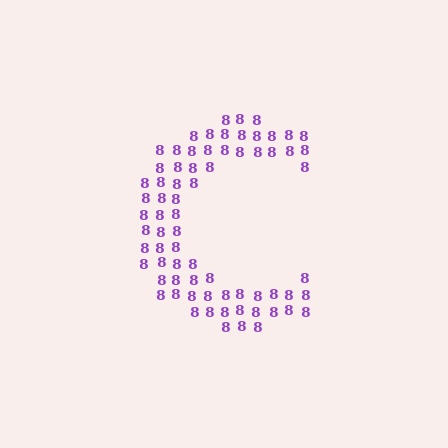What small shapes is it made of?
It is made of small digit 8's.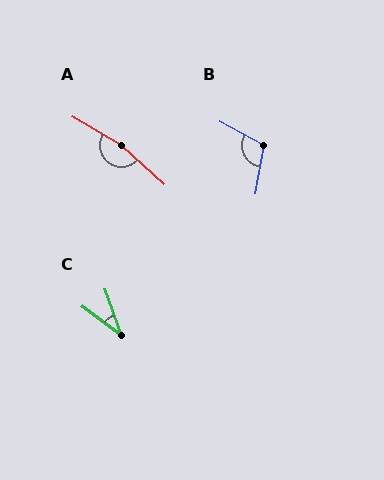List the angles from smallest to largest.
C (34°), B (108°), A (168°).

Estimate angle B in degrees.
Approximately 108 degrees.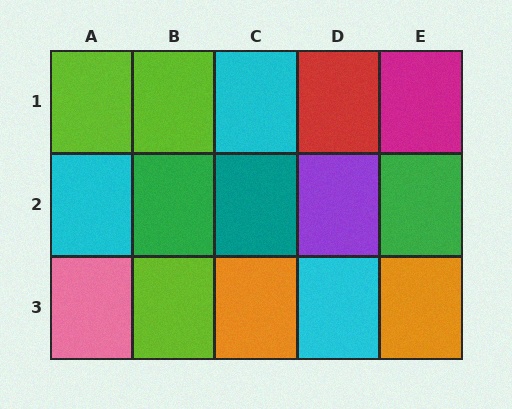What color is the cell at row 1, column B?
Lime.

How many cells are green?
2 cells are green.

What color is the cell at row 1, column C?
Cyan.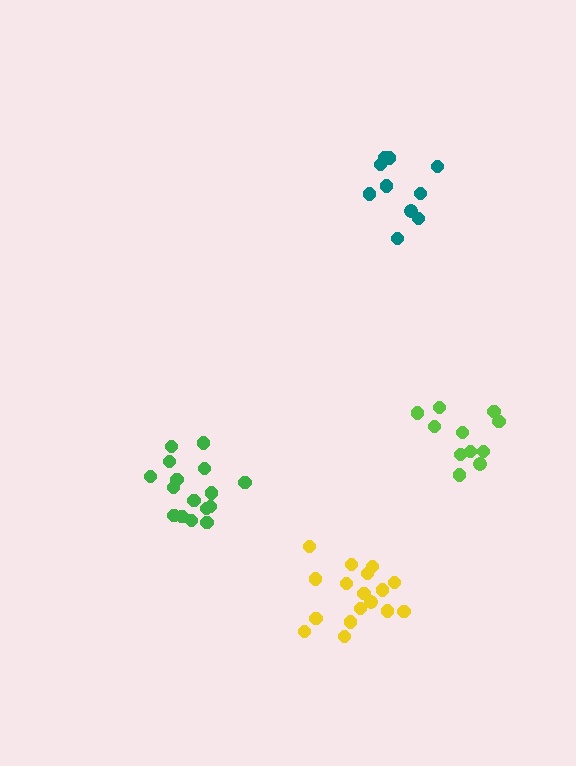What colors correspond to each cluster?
The clusters are colored: lime, yellow, teal, green.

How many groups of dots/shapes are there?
There are 4 groups.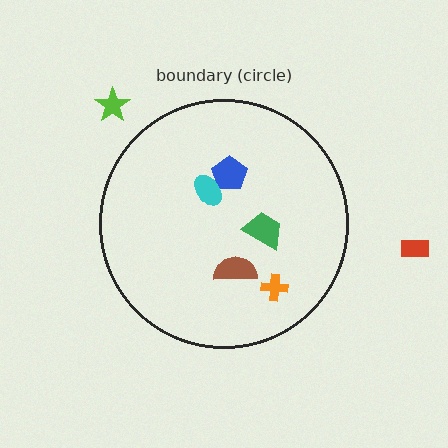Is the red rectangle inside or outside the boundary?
Outside.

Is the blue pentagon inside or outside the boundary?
Inside.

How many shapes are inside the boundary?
5 inside, 2 outside.